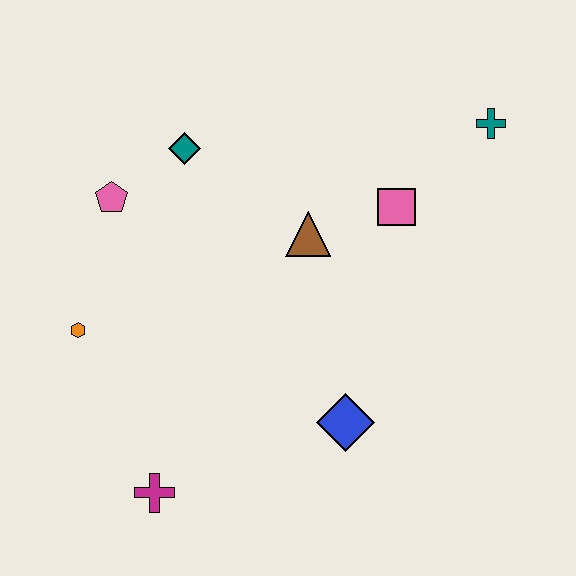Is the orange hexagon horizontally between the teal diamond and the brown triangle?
No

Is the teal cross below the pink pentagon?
No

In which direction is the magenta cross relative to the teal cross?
The magenta cross is below the teal cross.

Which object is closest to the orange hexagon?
The pink pentagon is closest to the orange hexagon.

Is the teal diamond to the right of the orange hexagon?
Yes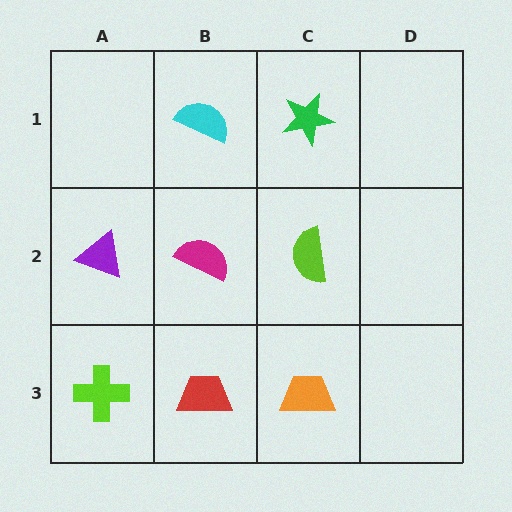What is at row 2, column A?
A purple triangle.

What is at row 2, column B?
A magenta semicircle.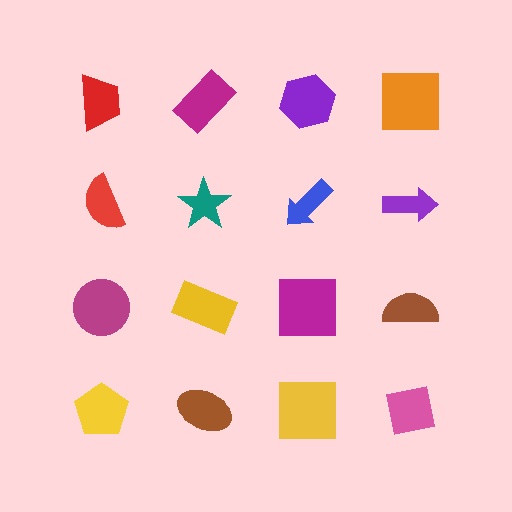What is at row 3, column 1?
A magenta circle.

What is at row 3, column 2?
A yellow rectangle.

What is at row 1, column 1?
A red trapezoid.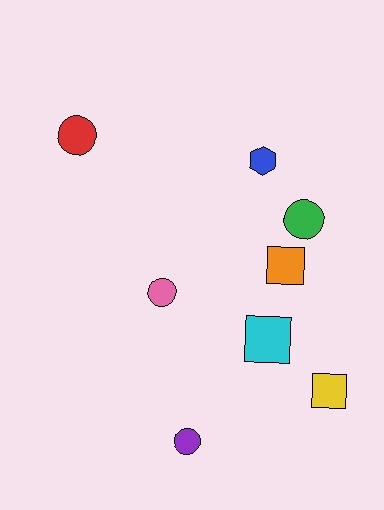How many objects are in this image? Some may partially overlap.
There are 8 objects.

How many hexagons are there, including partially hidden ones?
There is 1 hexagon.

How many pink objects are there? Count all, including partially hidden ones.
There is 1 pink object.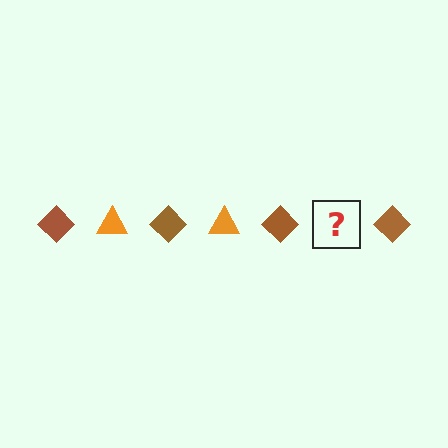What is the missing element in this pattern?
The missing element is an orange triangle.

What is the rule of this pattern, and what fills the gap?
The rule is that the pattern alternates between brown diamond and orange triangle. The gap should be filled with an orange triangle.